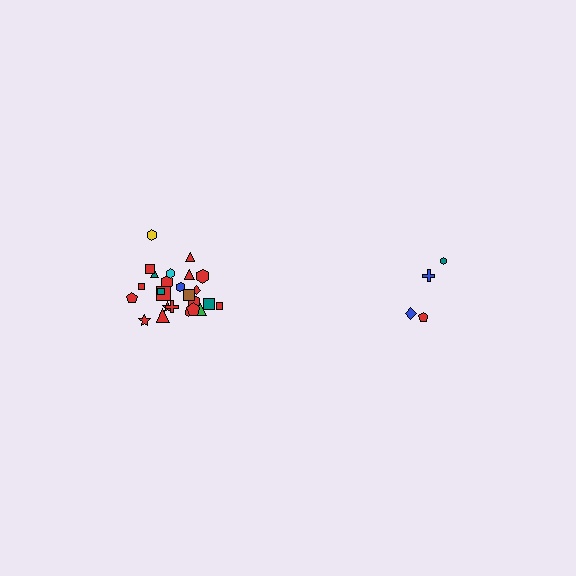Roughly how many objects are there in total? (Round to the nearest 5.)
Roughly 30 objects in total.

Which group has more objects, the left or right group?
The left group.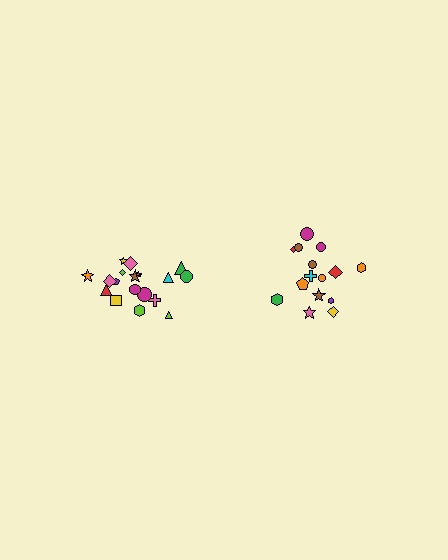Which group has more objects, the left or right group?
The left group.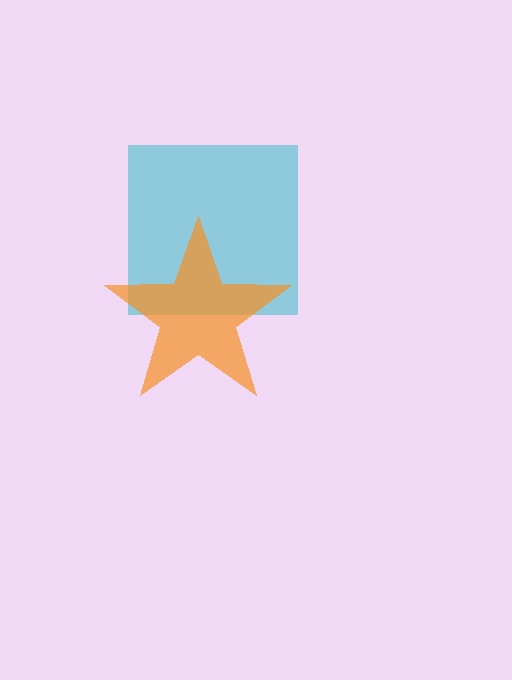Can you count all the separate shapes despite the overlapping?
Yes, there are 2 separate shapes.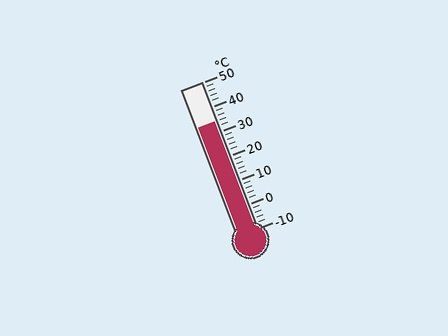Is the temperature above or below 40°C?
The temperature is below 40°C.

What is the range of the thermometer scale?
The thermometer scale ranges from -10°C to 50°C.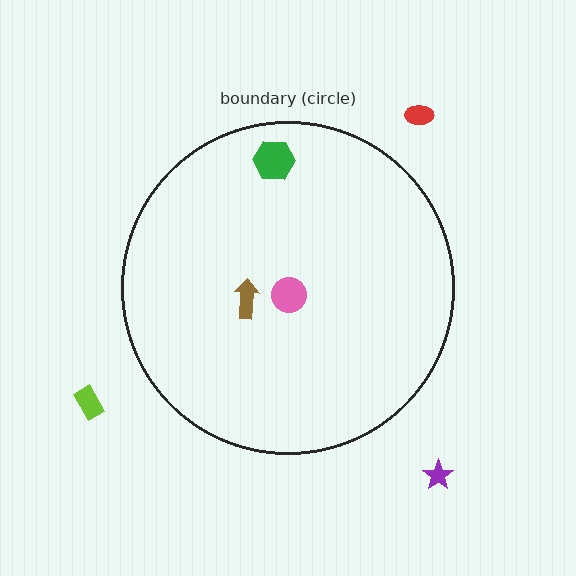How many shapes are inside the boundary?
3 inside, 3 outside.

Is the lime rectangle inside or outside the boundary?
Outside.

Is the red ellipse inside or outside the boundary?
Outside.